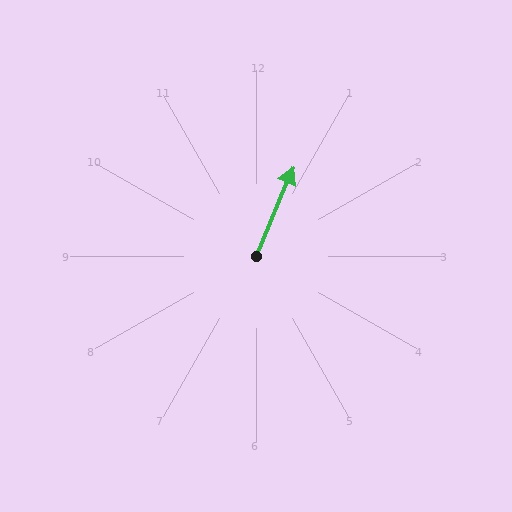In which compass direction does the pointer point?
Northeast.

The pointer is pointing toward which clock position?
Roughly 1 o'clock.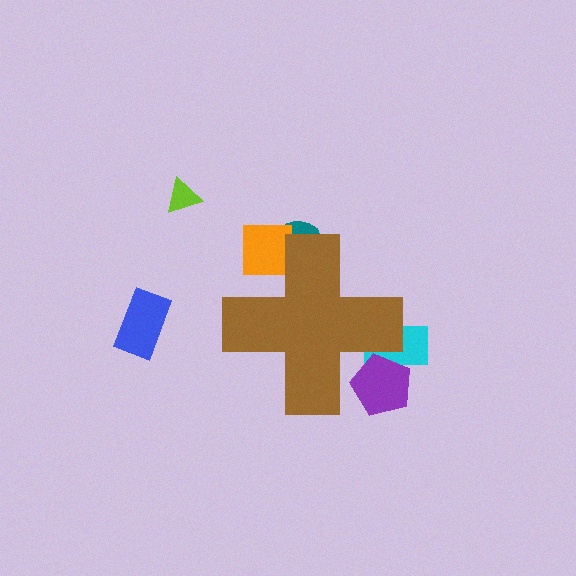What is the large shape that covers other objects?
A brown cross.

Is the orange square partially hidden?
Yes, the orange square is partially hidden behind the brown cross.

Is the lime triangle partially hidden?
No, the lime triangle is fully visible.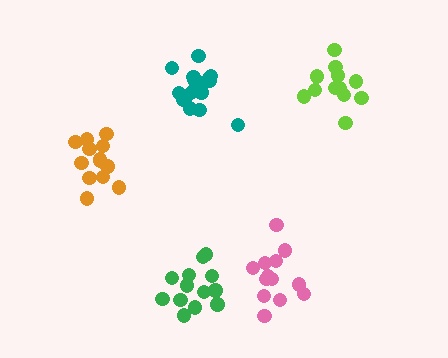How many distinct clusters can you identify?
There are 5 distinct clusters.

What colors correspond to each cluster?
The clusters are colored: green, pink, teal, orange, lime.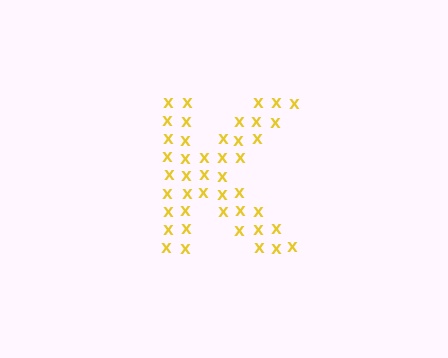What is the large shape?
The large shape is the letter K.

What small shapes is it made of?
It is made of small letter X's.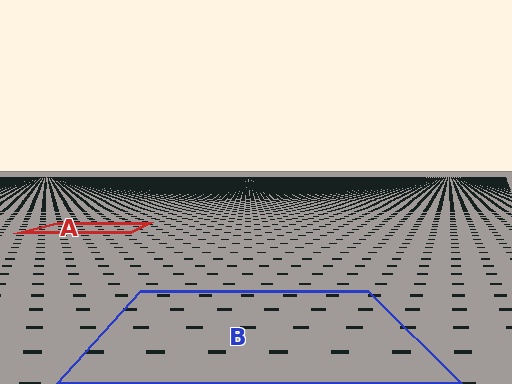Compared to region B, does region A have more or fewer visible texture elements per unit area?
Region A has more texture elements per unit area — they are packed more densely because it is farther away.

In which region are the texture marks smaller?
The texture marks are smaller in region A, because it is farther away.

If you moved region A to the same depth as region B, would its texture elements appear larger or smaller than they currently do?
They would appear larger. At a closer depth, the same texture elements are projected at a bigger on-screen size.